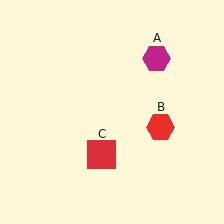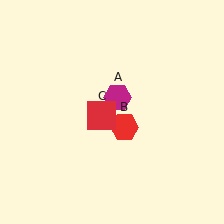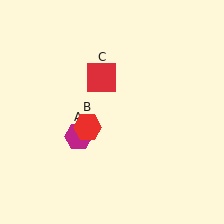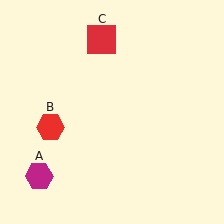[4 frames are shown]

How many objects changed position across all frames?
3 objects changed position: magenta hexagon (object A), red hexagon (object B), red square (object C).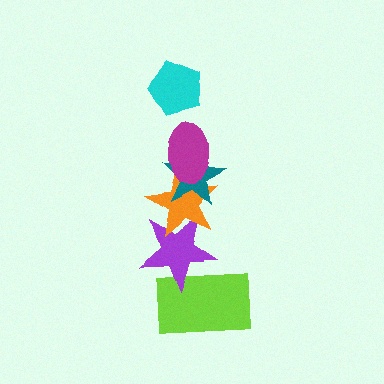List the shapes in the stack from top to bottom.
From top to bottom: the cyan pentagon, the magenta ellipse, the teal star, the orange star, the purple star, the lime rectangle.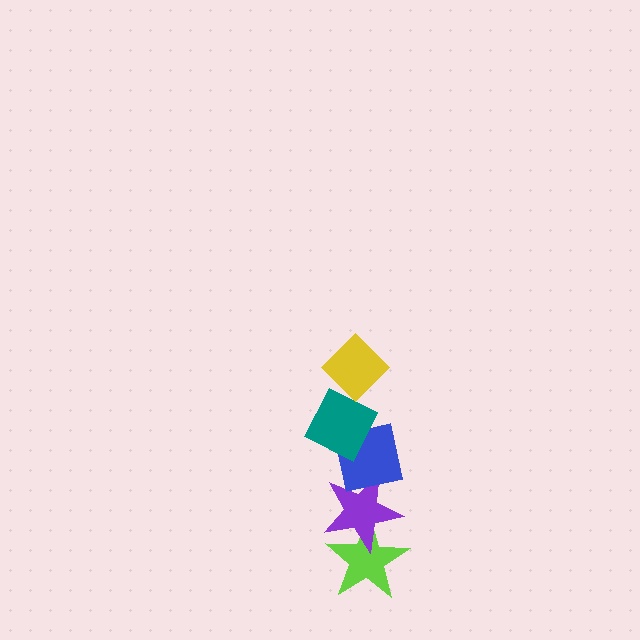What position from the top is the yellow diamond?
The yellow diamond is 1st from the top.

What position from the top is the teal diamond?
The teal diamond is 2nd from the top.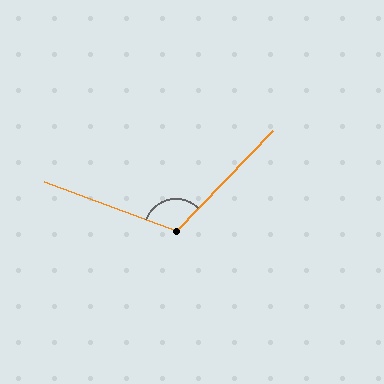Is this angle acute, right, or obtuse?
It is obtuse.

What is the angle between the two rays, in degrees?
Approximately 113 degrees.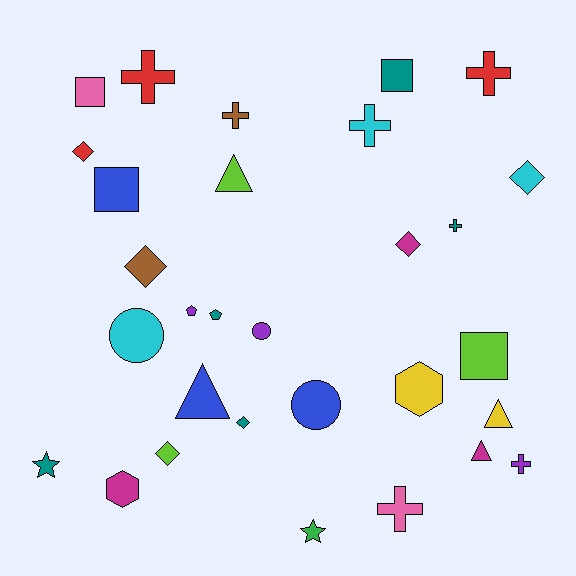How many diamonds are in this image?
There are 6 diamonds.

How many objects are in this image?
There are 30 objects.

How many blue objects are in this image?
There are 3 blue objects.